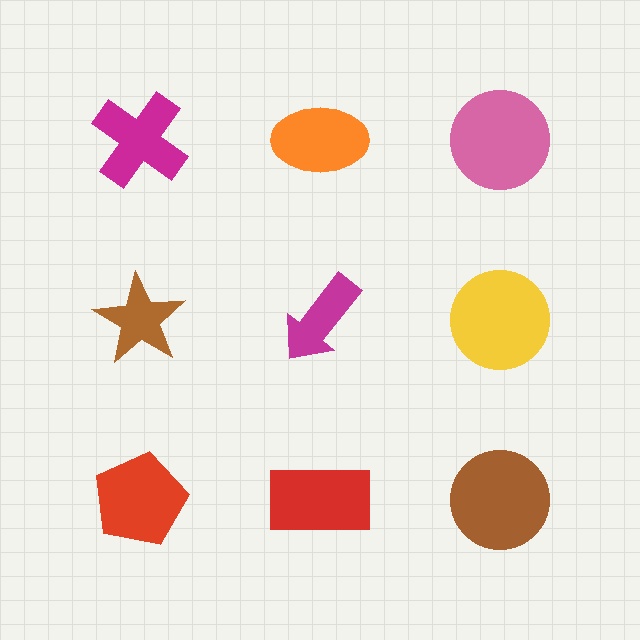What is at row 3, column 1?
A red pentagon.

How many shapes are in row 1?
3 shapes.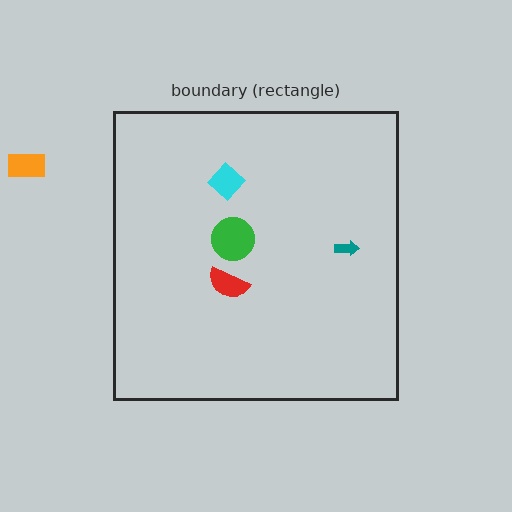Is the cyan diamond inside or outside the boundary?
Inside.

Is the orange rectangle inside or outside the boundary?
Outside.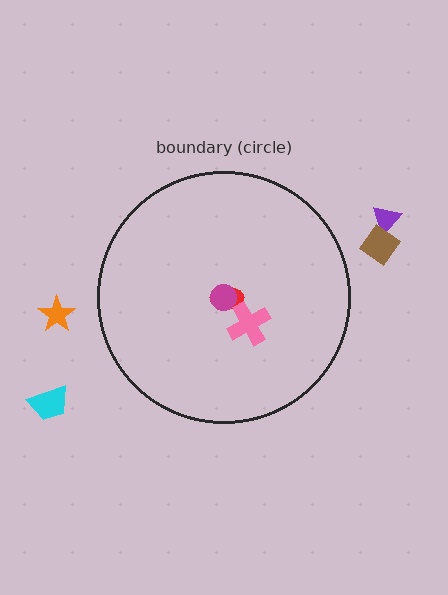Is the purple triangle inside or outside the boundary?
Outside.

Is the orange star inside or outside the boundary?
Outside.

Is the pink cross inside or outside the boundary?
Inside.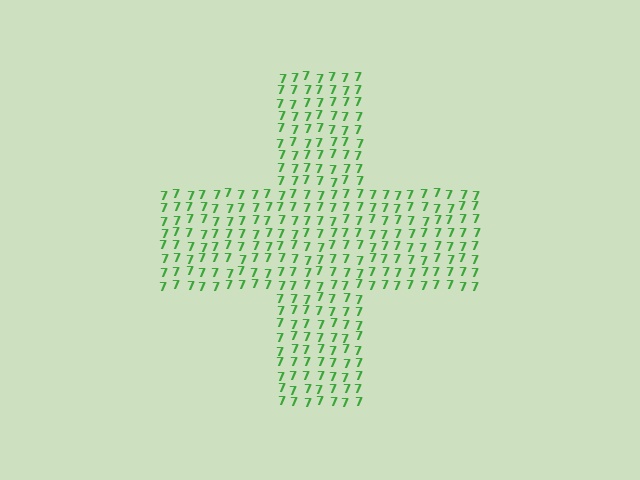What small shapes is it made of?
It is made of small digit 7's.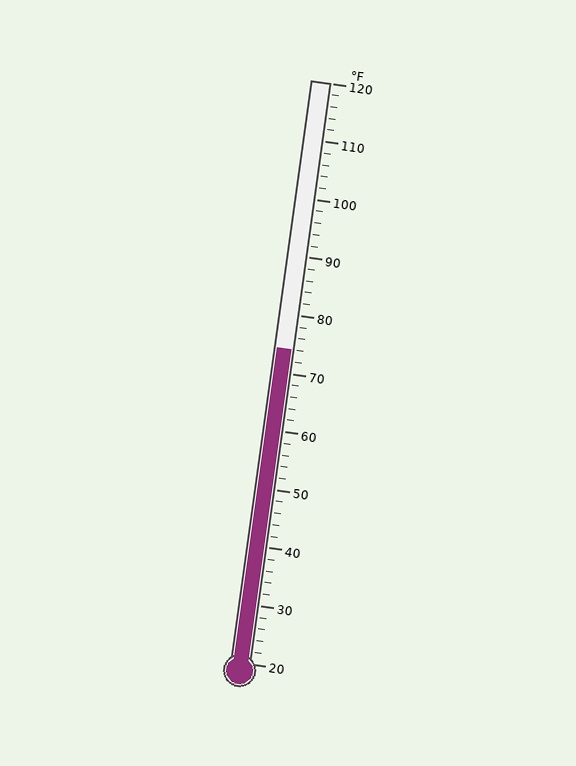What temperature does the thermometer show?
The thermometer shows approximately 74°F.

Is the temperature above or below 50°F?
The temperature is above 50°F.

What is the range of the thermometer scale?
The thermometer scale ranges from 20°F to 120°F.